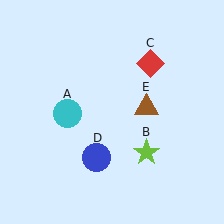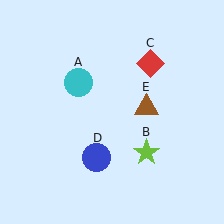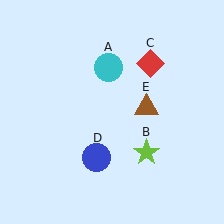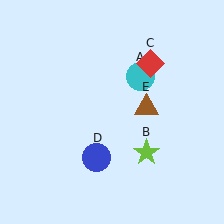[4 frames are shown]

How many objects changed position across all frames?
1 object changed position: cyan circle (object A).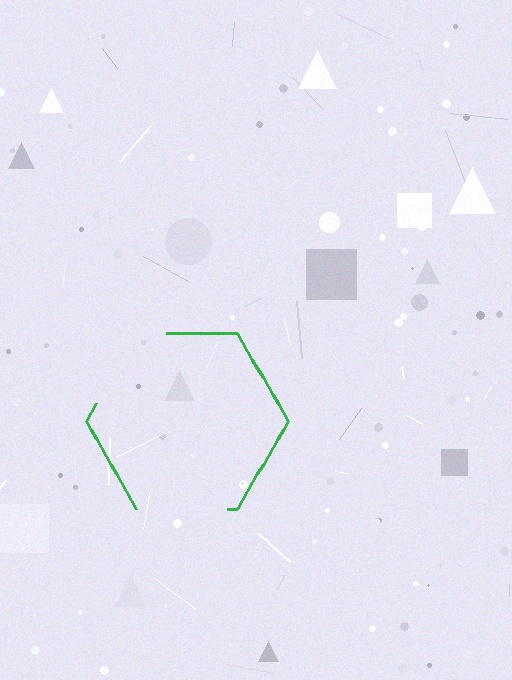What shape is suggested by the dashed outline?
The dashed outline suggests a hexagon.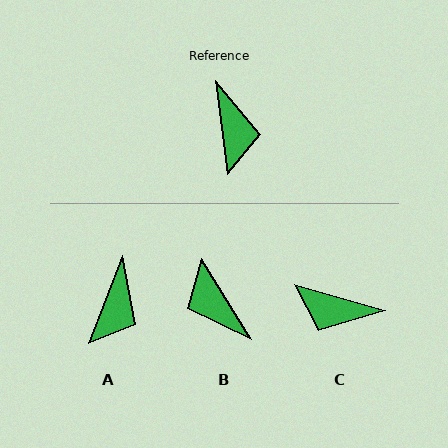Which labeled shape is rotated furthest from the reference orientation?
B, about 156 degrees away.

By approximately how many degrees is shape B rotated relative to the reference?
Approximately 156 degrees clockwise.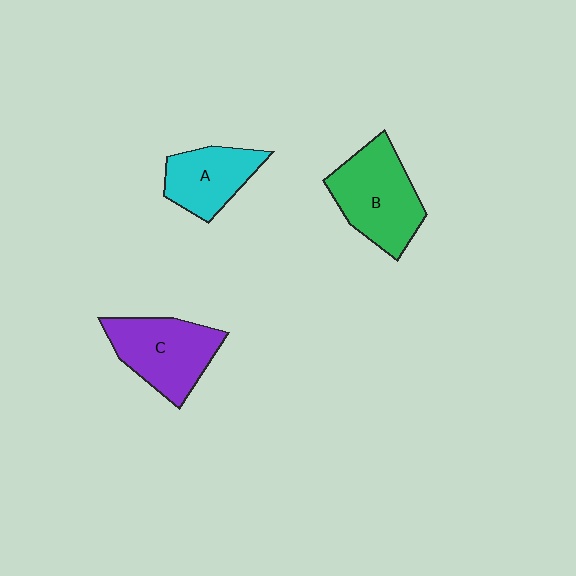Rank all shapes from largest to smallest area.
From largest to smallest: B (green), C (purple), A (cyan).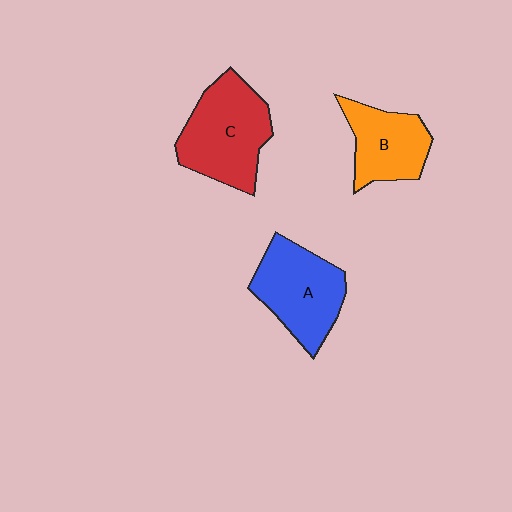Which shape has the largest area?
Shape C (red).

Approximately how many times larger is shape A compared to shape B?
Approximately 1.3 times.